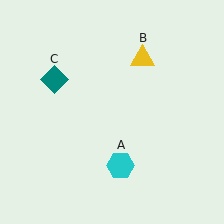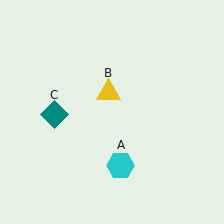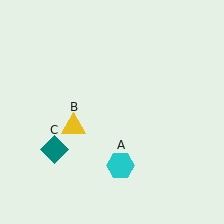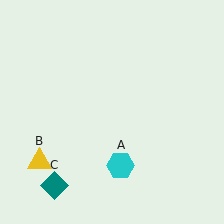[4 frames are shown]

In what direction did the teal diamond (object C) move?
The teal diamond (object C) moved down.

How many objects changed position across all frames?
2 objects changed position: yellow triangle (object B), teal diamond (object C).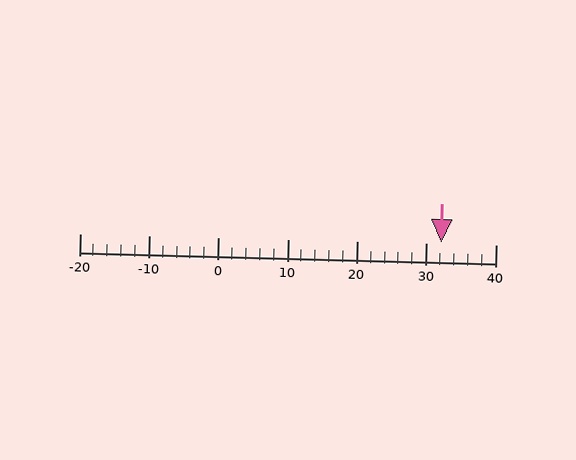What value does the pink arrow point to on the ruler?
The pink arrow points to approximately 32.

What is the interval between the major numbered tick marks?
The major tick marks are spaced 10 units apart.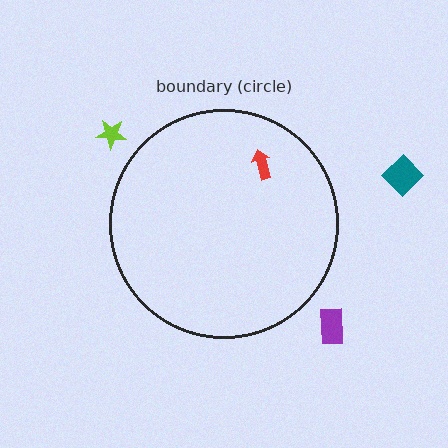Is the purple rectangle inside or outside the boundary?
Outside.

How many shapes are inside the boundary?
1 inside, 3 outside.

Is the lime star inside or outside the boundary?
Outside.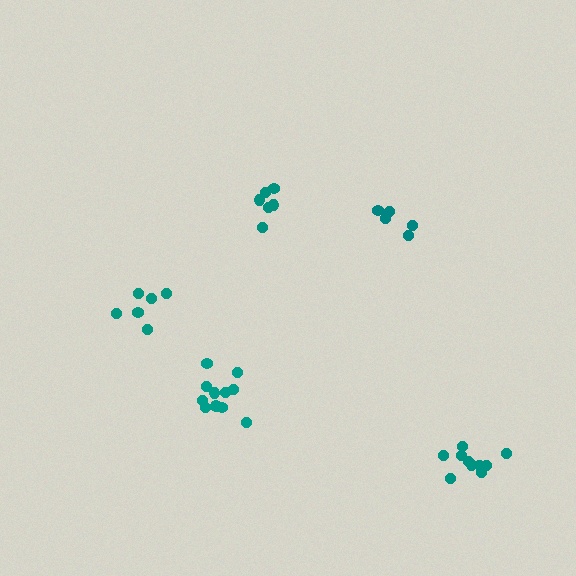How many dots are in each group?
Group 1: 6 dots, Group 2: 5 dots, Group 3: 10 dots, Group 4: 11 dots, Group 5: 6 dots (38 total).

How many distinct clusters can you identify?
There are 5 distinct clusters.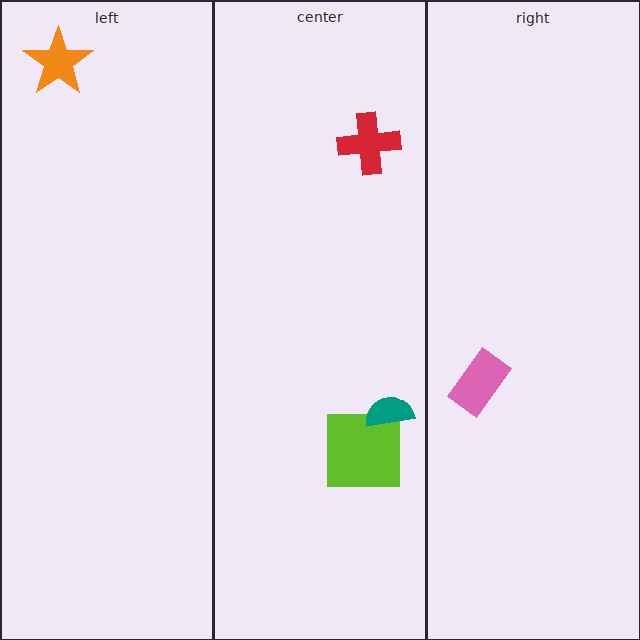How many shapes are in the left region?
1.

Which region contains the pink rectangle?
The right region.